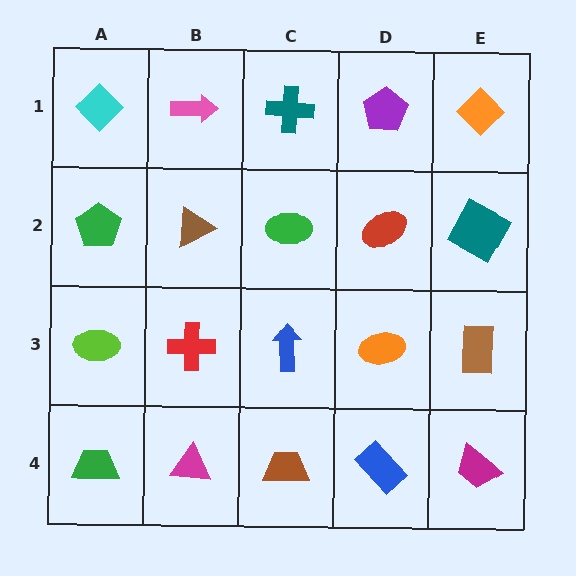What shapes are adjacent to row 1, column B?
A brown triangle (row 2, column B), a cyan diamond (row 1, column A), a teal cross (row 1, column C).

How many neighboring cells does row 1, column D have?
3.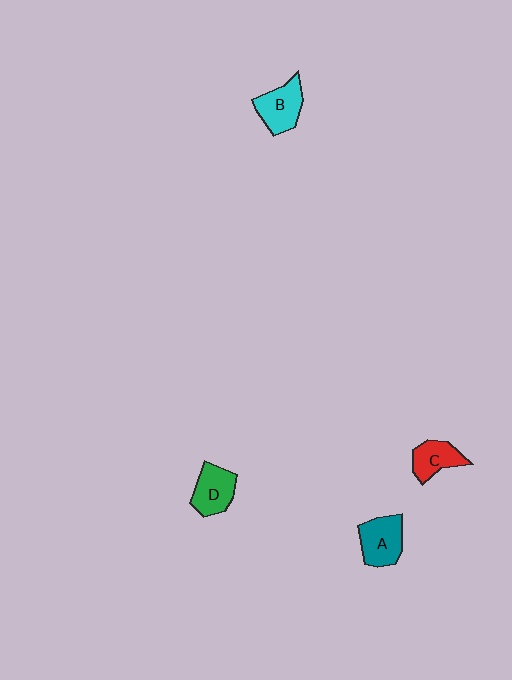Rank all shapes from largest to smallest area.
From largest to smallest: A (teal), B (cyan), D (green), C (red).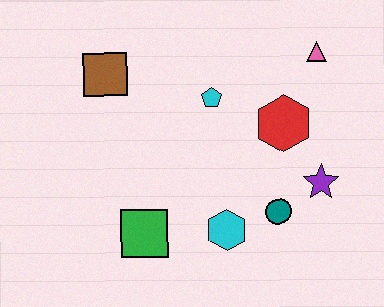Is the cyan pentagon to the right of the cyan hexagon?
No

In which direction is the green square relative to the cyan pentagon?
The green square is below the cyan pentagon.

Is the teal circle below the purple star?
Yes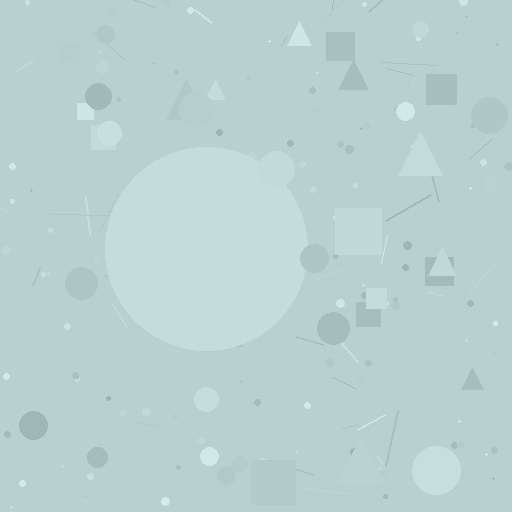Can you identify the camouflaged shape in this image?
The camouflaged shape is a circle.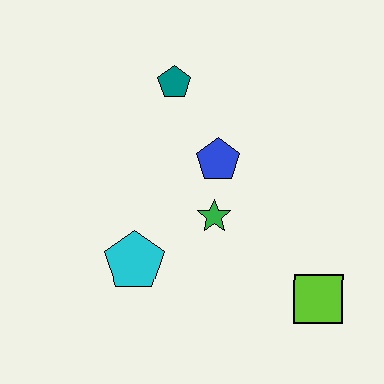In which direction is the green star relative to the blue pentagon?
The green star is below the blue pentagon.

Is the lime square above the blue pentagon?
No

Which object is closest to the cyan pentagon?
The green star is closest to the cyan pentagon.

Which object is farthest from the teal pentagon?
The lime square is farthest from the teal pentagon.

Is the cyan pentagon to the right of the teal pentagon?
No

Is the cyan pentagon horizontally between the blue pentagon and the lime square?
No